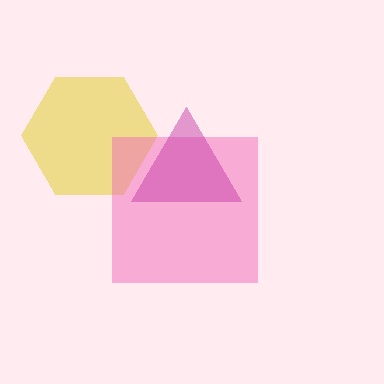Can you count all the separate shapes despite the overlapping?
Yes, there are 3 separate shapes.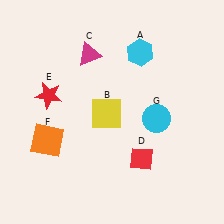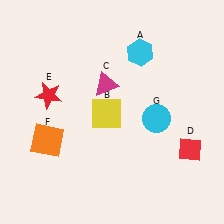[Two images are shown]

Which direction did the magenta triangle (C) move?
The magenta triangle (C) moved down.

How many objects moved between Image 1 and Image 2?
2 objects moved between the two images.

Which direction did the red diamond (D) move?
The red diamond (D) moved right.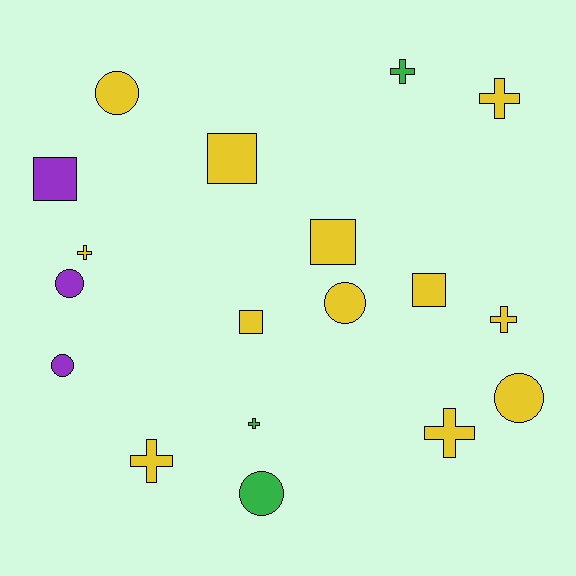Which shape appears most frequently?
Cross, with 7 objects.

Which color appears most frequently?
Yellow, with 12 objects.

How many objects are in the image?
There are 18 objects.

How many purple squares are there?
There is 1 purple square.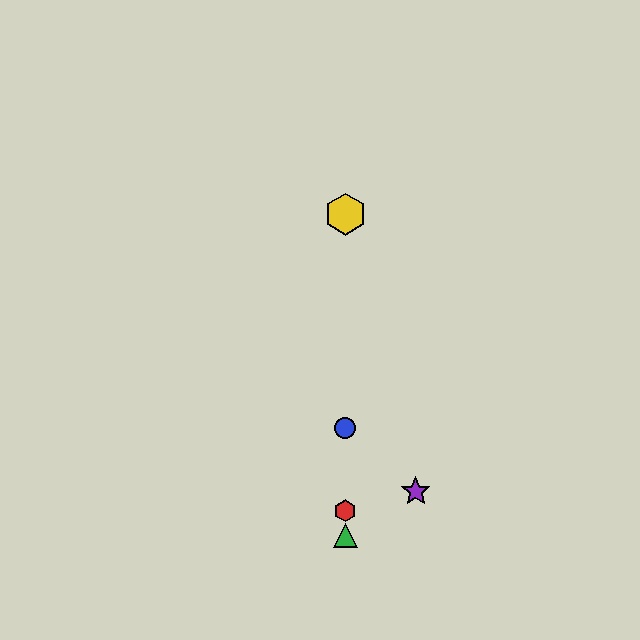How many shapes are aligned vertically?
4 shapes (the red hexagon, the blue circle, the green triangle, the yellow hexagon) are aligned vertically.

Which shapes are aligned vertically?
The red hexagon, the blue circle, the green triangle, the yellow hexagon are aligned vertically.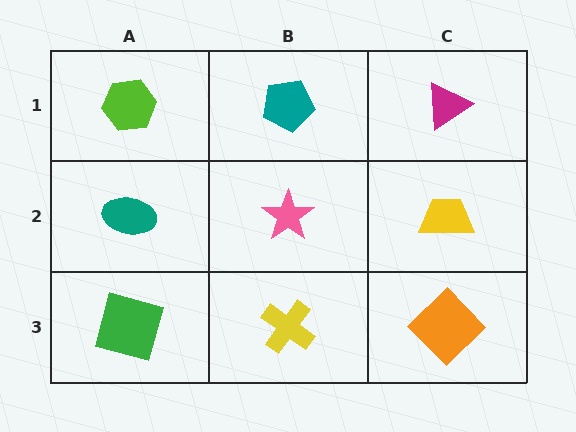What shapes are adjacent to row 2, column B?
A teal pentagon (row 1, column B), a yellow cross (row 3, column B), a teal ellipse (row 2, column A), a yellow trapezoid (row 2, column C).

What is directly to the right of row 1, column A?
A teal pentagon.